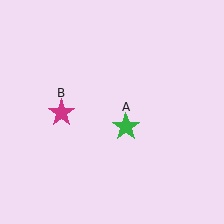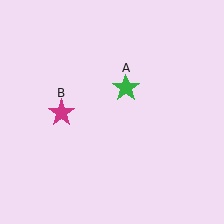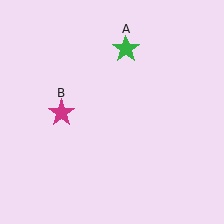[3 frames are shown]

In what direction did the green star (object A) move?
The green star (object A) moved up.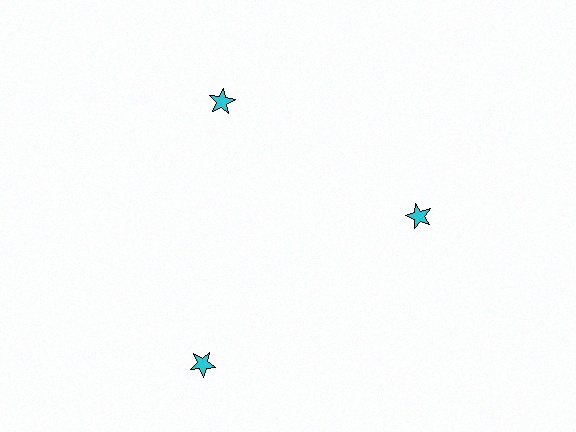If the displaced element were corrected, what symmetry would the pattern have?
It would have 3-fold rotational symmetry — the pattern would map onto itself every 120 degrees.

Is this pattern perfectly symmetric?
No. The 3 cyan stars are arranged in a ring, but one element near the 7 o'clock position is pushed outward from the center, breaking the 3-fold rotational symmetry.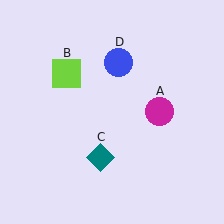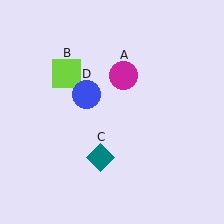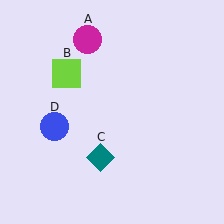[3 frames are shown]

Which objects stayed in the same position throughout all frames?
Lime square (object B) and teal diamond (object C) remained stationary.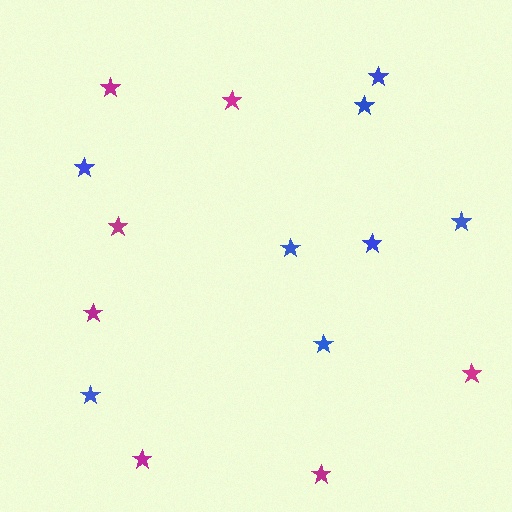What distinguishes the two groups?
There are 2 groups: one group of blue stars (8) and one group of magenta stars (7).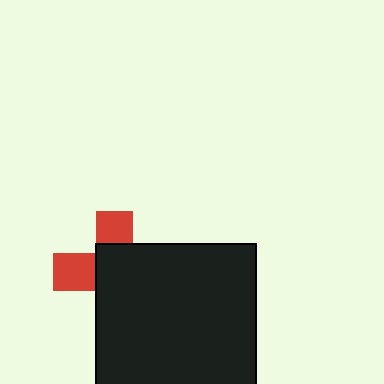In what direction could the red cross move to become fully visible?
The red cross could move toward the upper-left. That would shift it out from behind the black rectangle entirely.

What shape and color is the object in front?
The object in front is a black rectangle.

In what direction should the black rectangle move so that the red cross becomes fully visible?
The black rectangle should move toward the lower-right. That is the shortest direction to clear the overlap and leave the red cross fully visible.